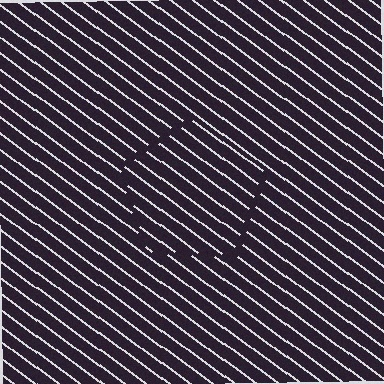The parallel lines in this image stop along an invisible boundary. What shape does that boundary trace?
An illusory pentagon. The interior of the shape contains the same grating, shifted by half a period — the contour is defined by the phase discontinuity where line-ends from the inner and outer gratings abut.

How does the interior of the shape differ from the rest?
The interior of the shape contains the same grating, shifted by half a period — the contour is defined by the phase discontinuity where line-ends from the inner and outer gratings abut.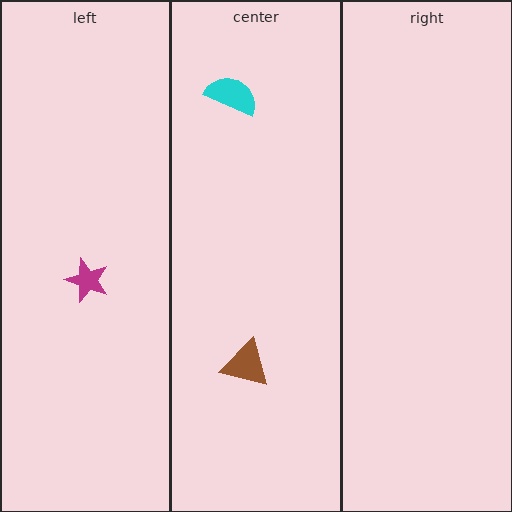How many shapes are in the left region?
1.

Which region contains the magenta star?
The left region.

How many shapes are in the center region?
2.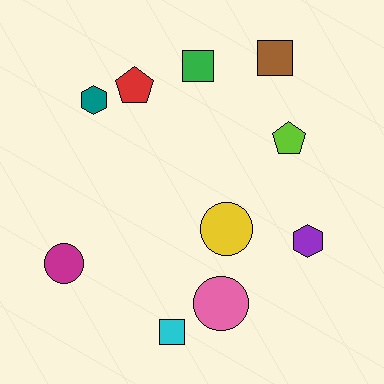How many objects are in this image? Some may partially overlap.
There are 10 objects.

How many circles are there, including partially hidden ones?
There are 3 circles.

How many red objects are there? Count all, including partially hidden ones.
There is 1 red object.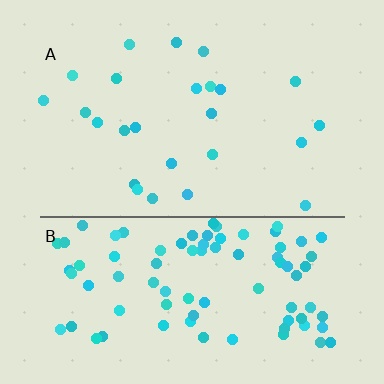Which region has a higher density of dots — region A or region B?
B (the bottom).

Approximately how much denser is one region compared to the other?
Approximately 3.7× — region B over region A.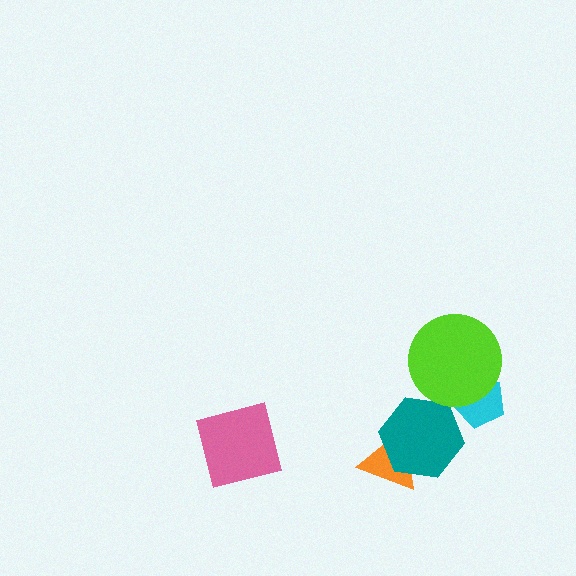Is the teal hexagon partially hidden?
No, no other shape covers it.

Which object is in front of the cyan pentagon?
The lime circle is in front of the cyan pentagon.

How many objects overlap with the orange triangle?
1 object overlaps with the orange triangle.